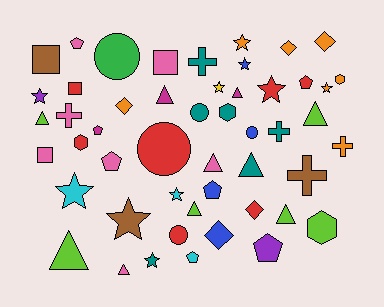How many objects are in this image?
There are 50 objects.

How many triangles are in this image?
There are 10 triangles.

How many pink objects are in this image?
There are 7 pink objects.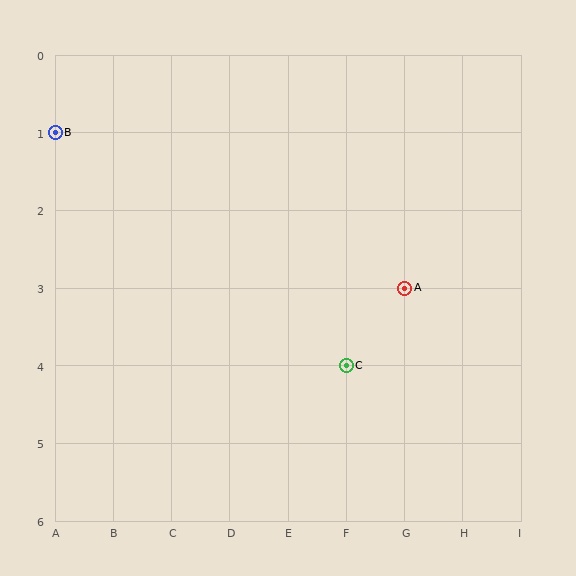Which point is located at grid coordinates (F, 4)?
Point C is at (F, 4).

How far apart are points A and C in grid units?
Points A and C are 1 column and 1 row apart (about 1.4 grid units diagonally).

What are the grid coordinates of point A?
Point A is at grid coordinates (G, 3).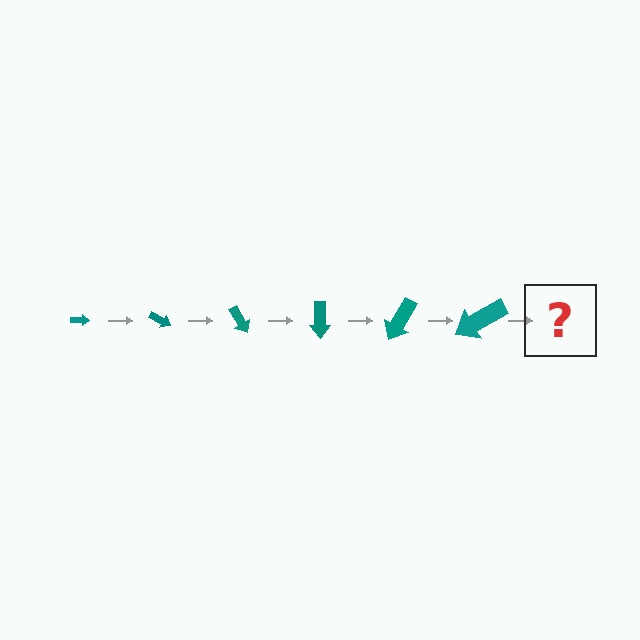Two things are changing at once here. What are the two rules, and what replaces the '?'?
The two rules are that the arrow grows larger each step and it rotates 30 degrees each step. The '?' should be an arrow, larger than the previous one and rotated 180 degrees from the start.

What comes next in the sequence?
The next element should be an arrow, larger than the previous one and rotated 180 degrees from the start.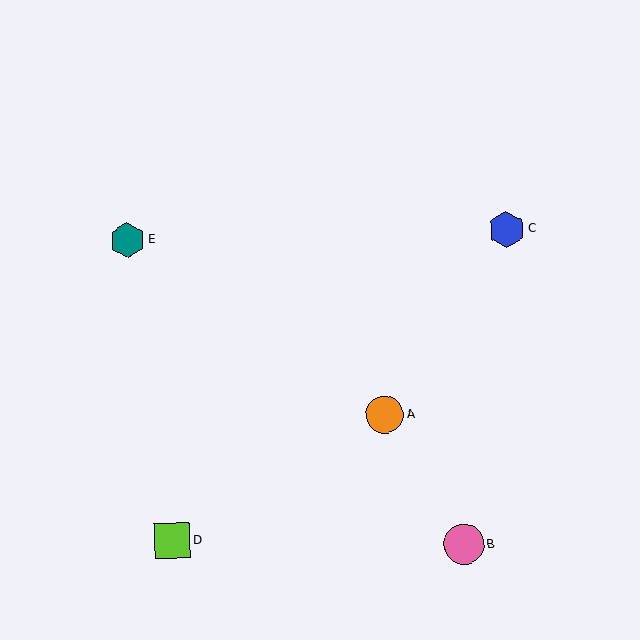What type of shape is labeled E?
Shape E is a teal hexagon.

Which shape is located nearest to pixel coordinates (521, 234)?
The blue hexagon (labeled C) at (507, 229) is nearest to that location.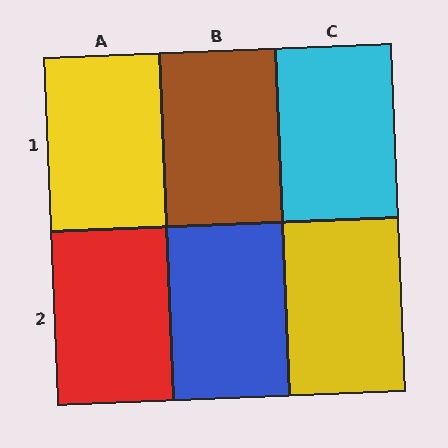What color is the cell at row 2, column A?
Red.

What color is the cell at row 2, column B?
Blue.